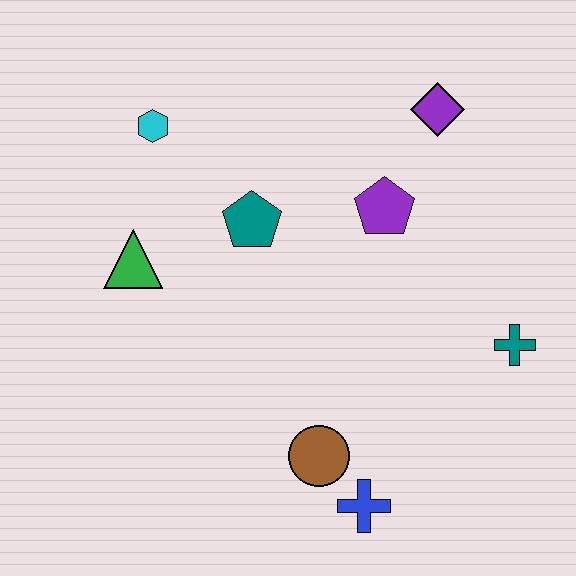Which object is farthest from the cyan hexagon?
The blue cross is farthest from the cyan hexagon.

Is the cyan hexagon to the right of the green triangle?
Yes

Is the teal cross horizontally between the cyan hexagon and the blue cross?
No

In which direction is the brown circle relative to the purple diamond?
The brown circle is below the purple diamond.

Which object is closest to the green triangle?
The teal pentagon is closest to the green triangle.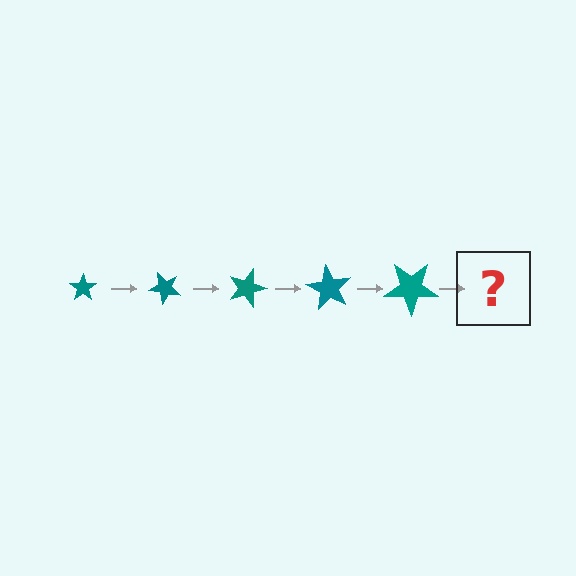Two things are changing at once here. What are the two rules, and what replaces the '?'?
The two rules are that the star grows larger each step and it rotates 45 degrees each step. The '?' should be a star, larger than the previous one and rotated 225 degrees from the start.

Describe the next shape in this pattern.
It should be a star, larger than the previous one and rotated 225 degrees from the start.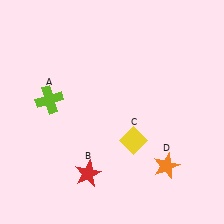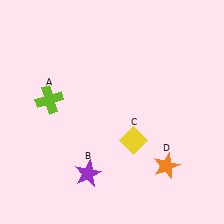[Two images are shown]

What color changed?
The star (B) changed from red in Image 1 to purple in Image 2.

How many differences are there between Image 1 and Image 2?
There is 1 difference between the two images.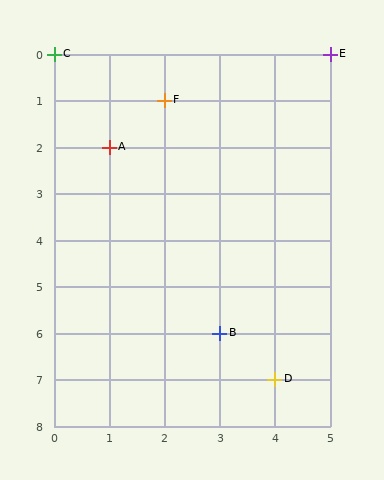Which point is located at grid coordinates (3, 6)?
Point B is at (3, 6).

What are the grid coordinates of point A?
Point A is at grid coordinates (1, 2).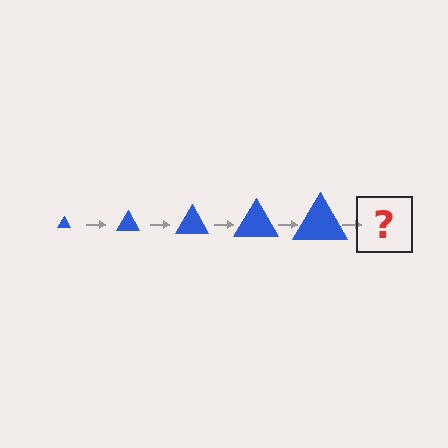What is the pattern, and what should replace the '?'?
The pattern is that the triangle gets progressively larger each step. The '?' should be a blue triangle, larger than the previous one.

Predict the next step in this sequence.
The next step is a blue triangle, larger than the previous one.